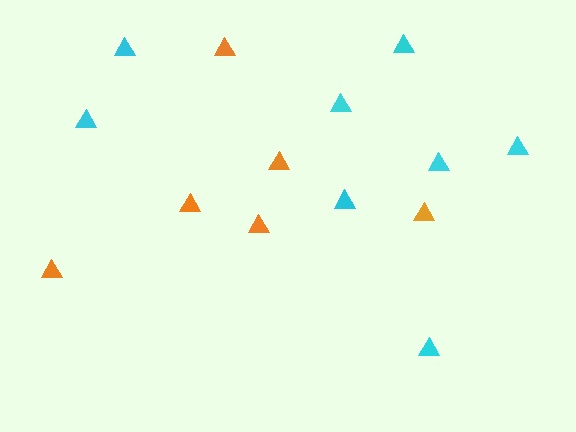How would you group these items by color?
There are 2 groups: one group of cyan triangles (8) and one group of orange triangles (6).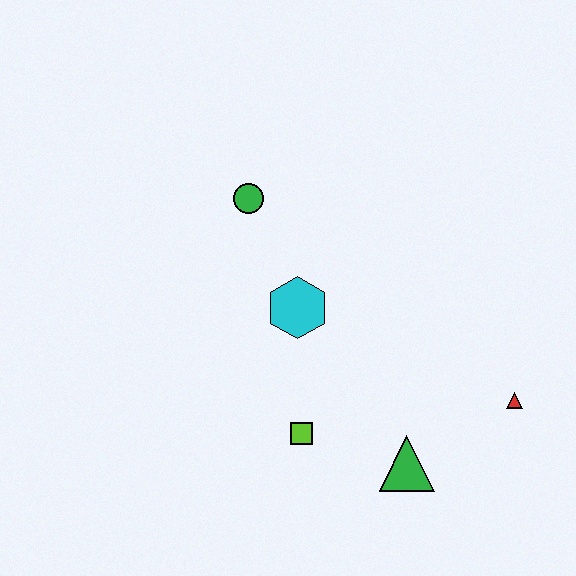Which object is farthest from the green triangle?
The green circle is farthest from the green triangle.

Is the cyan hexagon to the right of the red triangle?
No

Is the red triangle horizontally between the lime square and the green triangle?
No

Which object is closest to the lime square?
The green triangle is closest to the lime square.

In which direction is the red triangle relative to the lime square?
The red triangle is to the right of the lime square.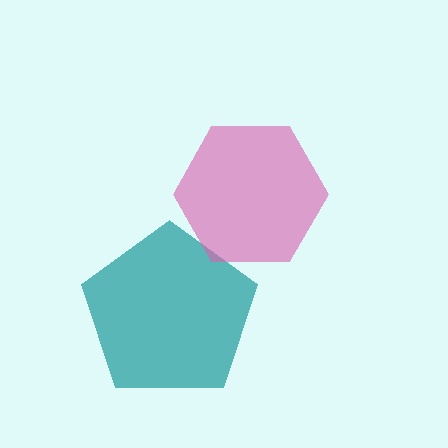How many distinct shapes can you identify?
There are 2 distinct shapes: a teal pentagon, a pink hexagon.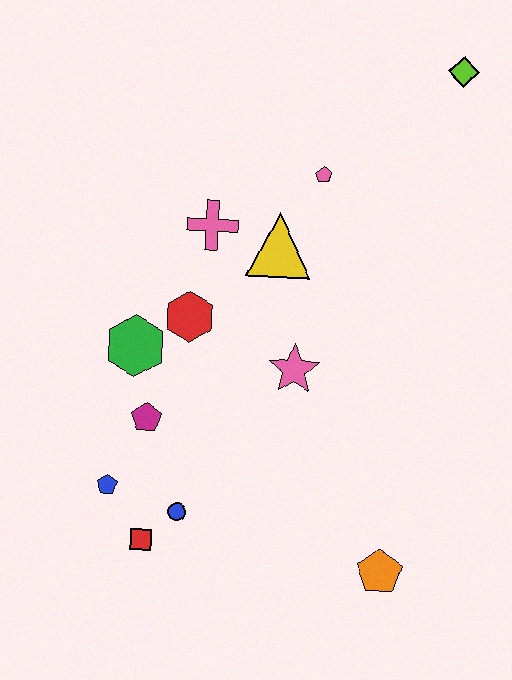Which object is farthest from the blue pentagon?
The lime diamond is farthest from the blue pentagon.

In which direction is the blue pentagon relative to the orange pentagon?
The blue pentagon is to the left of the orange pentagon.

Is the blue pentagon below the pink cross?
Yes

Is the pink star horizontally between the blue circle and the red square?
No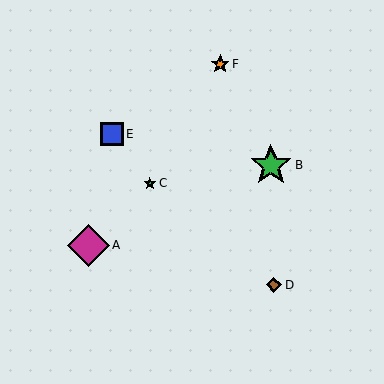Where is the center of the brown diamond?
The center of the brown diamond is at (274, 285).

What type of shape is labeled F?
Shape F is an orange star.